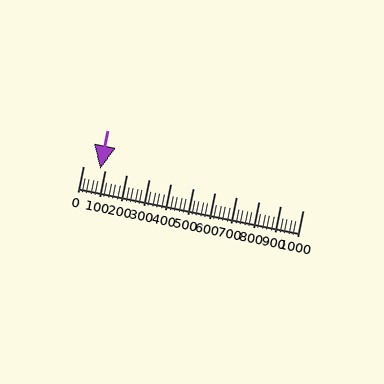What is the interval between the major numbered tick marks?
The major tick marks are spaced 100 units apart.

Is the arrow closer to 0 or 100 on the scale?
The arrow is closer to 100.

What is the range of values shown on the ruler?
The ruler shows values from 0 to 1000.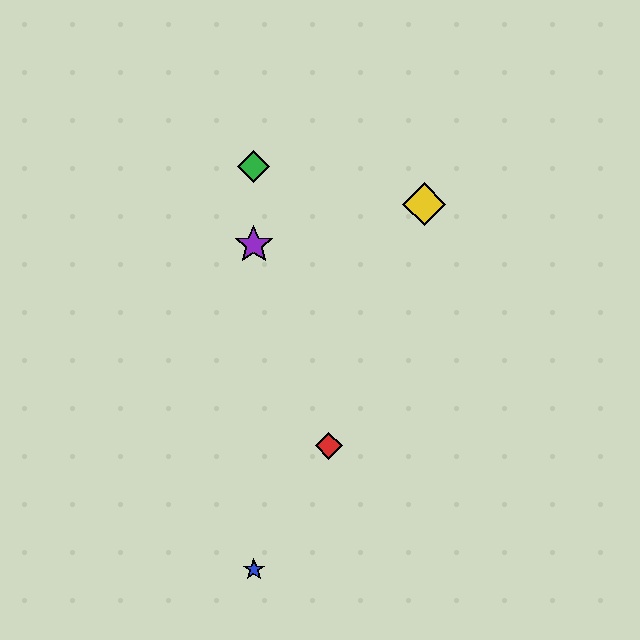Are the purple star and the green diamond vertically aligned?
Yes, both are at x≈254.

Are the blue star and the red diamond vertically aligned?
No, the blue star is at x≈254 and the red diamond is at x≈329.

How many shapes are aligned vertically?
3 shapes (the blue star, the green diamond, the purple star) are aligned vertically.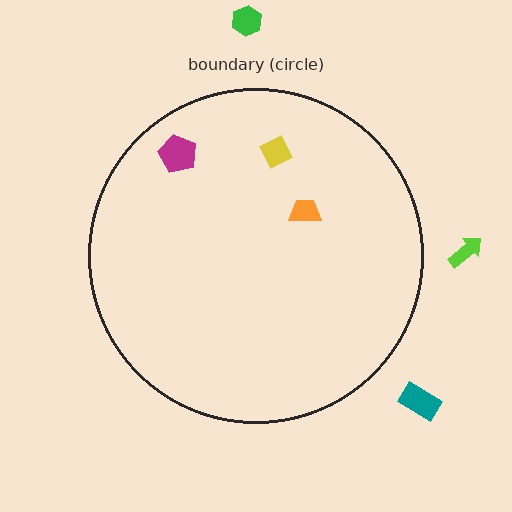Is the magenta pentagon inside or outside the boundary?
Inside.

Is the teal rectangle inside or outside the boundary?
Outside.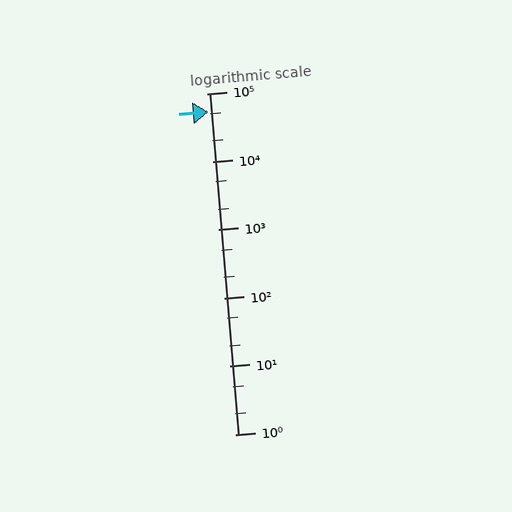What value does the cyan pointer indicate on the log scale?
The pointer indicates approximately 53000.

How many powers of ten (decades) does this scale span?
The scale spans 5 decades, from 1 to 100000.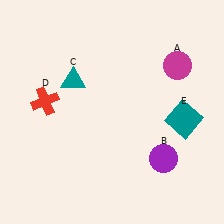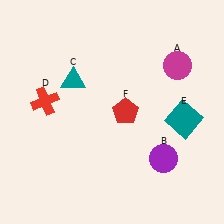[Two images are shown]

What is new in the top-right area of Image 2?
A red pentagon (F) was added in the top-right area of Image 2.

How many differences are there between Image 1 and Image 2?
There is 1 difference between the two images.